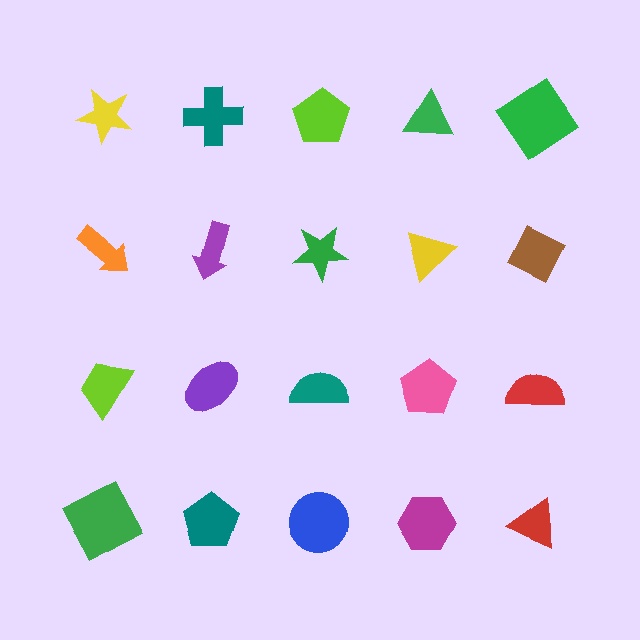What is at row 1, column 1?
A yellow star.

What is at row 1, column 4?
A green triangle.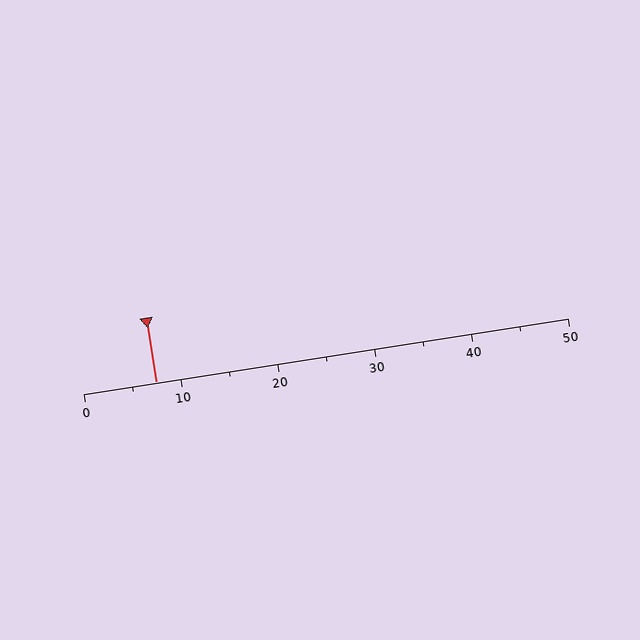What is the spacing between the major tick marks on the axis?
The major ticks are spaced 10 apart.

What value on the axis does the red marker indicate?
The marker indicates approximately 7.5.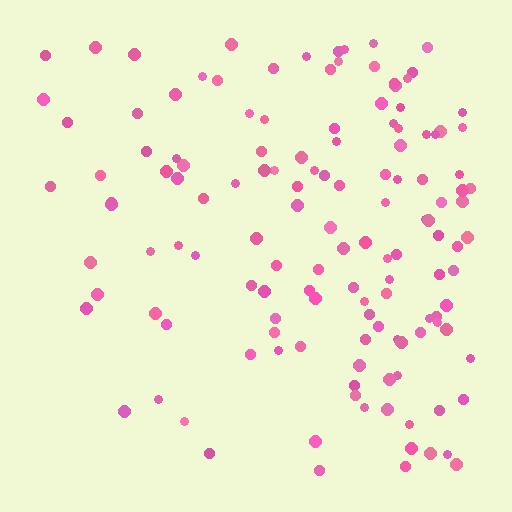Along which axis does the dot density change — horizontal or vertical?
Horizontal.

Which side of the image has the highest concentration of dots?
The right.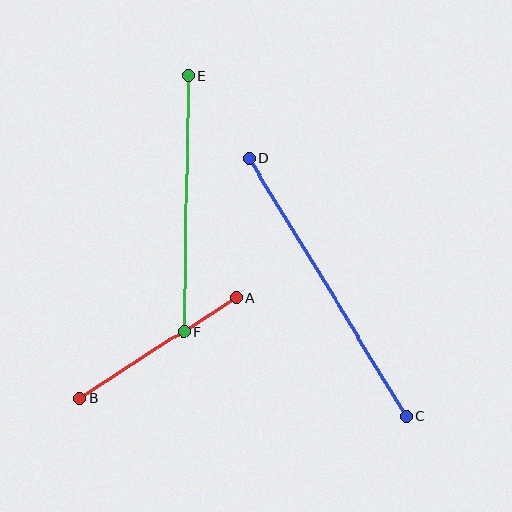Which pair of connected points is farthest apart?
Points C and D are farthest apart.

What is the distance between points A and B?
The distance is approximately 185 pixels.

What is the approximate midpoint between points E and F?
The midpoint is at approximately (186, 203) pixels.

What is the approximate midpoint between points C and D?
The midpoint is at approximately (327, 287) pixels.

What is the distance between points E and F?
The distance is approximately 256 pixels.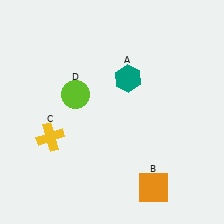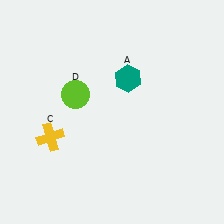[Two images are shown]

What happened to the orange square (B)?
The orange square (B) was removed in Image 2. It was in the bottom-right area of Image 1.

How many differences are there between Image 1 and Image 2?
There is 1 difference between the two images.